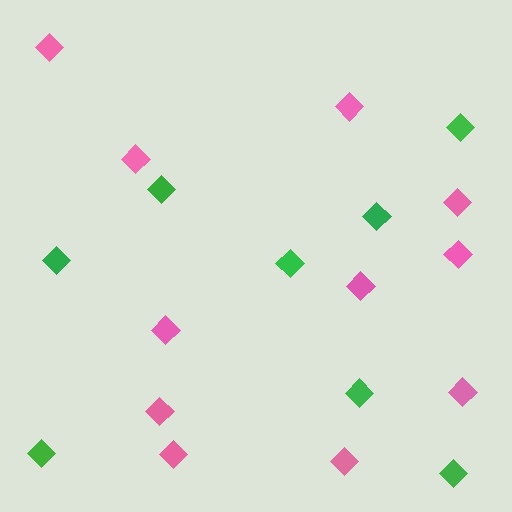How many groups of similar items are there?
There are 2 groups: one group of green diamonds (8) and one group of pink diamonds (11).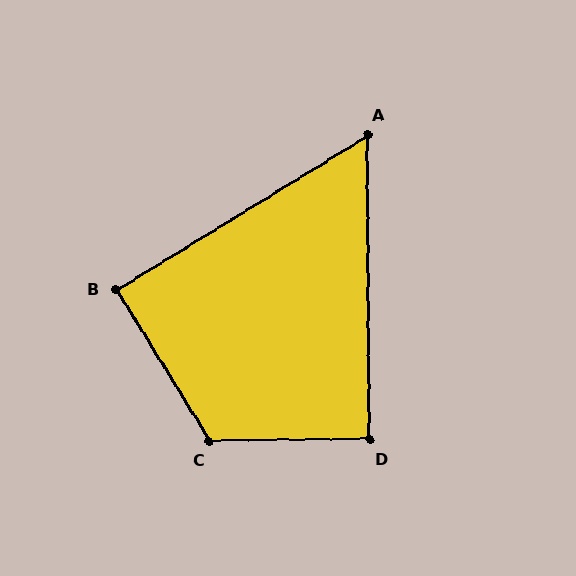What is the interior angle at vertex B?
Approximately 90 degrees (approximately right).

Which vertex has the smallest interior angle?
A, at approximately 59 degrees.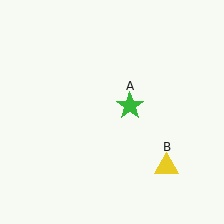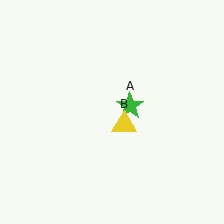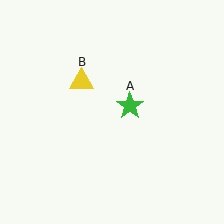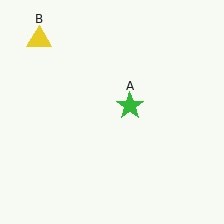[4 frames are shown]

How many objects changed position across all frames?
1 object changed position: yellow triangle (object B).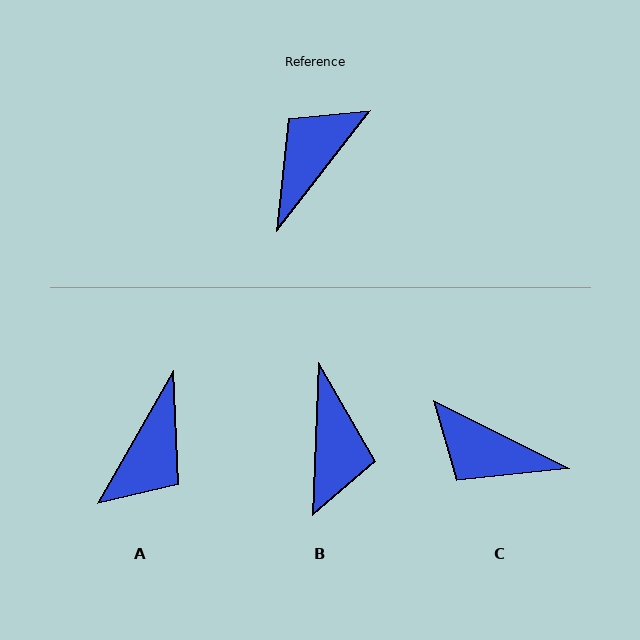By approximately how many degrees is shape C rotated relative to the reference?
Approximately 101 degrees counter-clockwise.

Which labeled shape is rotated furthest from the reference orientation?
A, about 172 degrees away.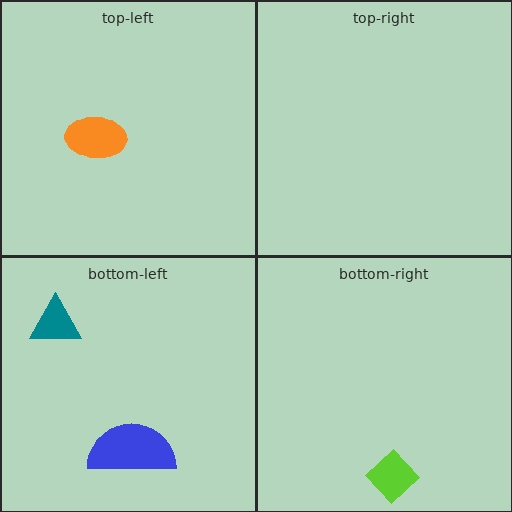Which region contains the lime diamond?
The bottom-right region.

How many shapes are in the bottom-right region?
1.